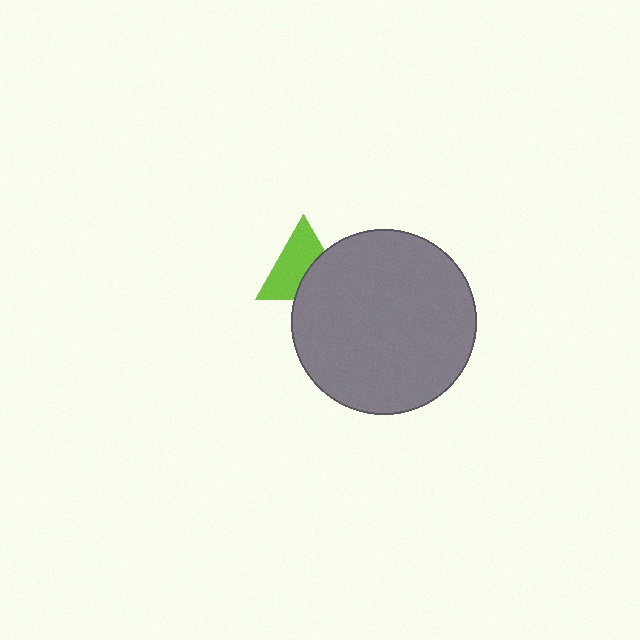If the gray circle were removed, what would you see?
You would see the complete lime triangle.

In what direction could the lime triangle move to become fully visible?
The lime triangle could move toward the upper-left. That would shift it out from behind the gray circle entirely.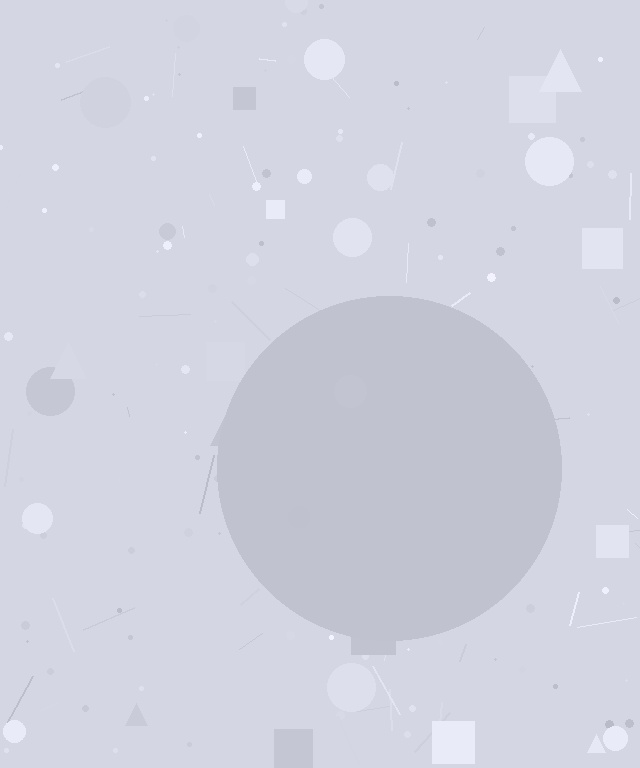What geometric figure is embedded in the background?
A circle is embedded in the background.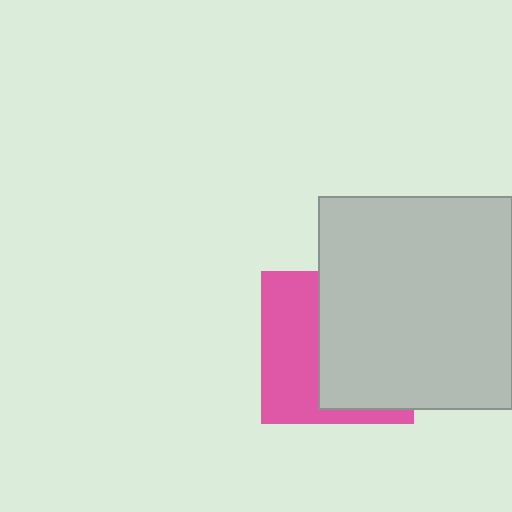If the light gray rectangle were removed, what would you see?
You would see the complete pink square.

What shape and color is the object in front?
The object in front is a light gray rectangle.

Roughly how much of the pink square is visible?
A small part of it is visible (roughly 43%).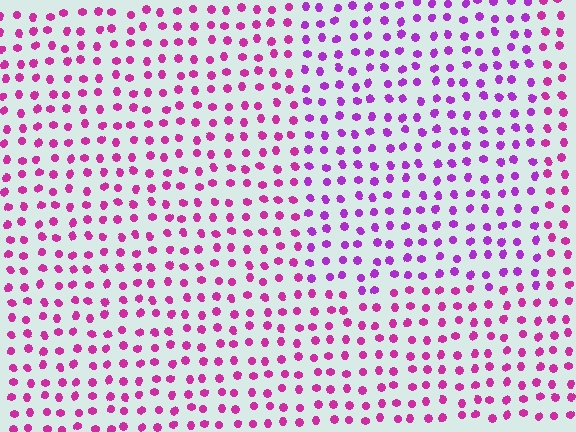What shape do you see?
I see a rectangle.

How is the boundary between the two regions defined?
The boundary is defined purely by a slight shift in hue (about 29 degrees). Spacing, size, and orientation are identical on both sides.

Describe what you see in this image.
The image is filled with small magenta elements in a uniform arrangement. A rectangle-shaped region is visible where the elements are tinted to a slightly different hue, forming a subtle color boundary.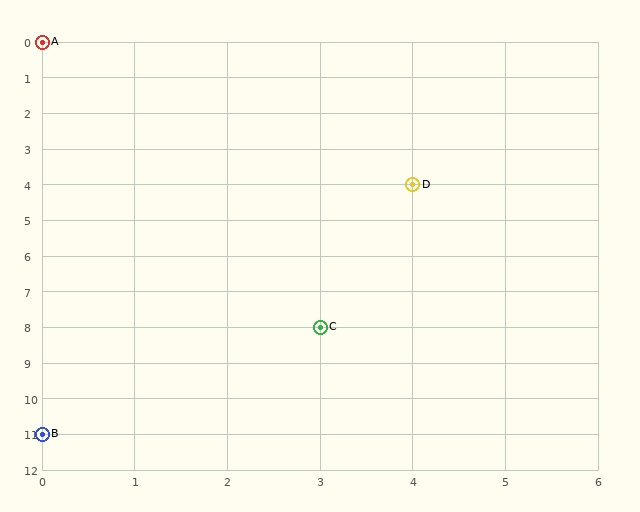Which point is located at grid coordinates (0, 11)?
Point B is at (0, 11).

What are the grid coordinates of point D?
Point D is at grid coordinates (4, 4).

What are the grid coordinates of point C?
Point C is at grid coordinates (3, 8).